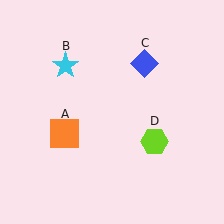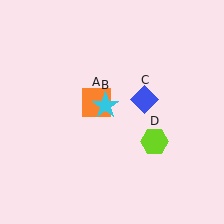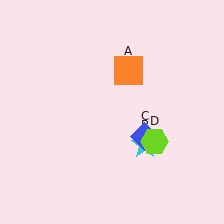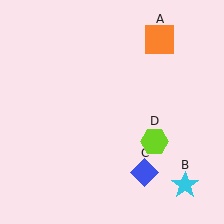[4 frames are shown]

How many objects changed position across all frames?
3 objects changed position: orange square (object A), cyan star (object B), blue diamond (object C).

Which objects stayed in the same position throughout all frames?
Lime hexagon (object D) remained stationary.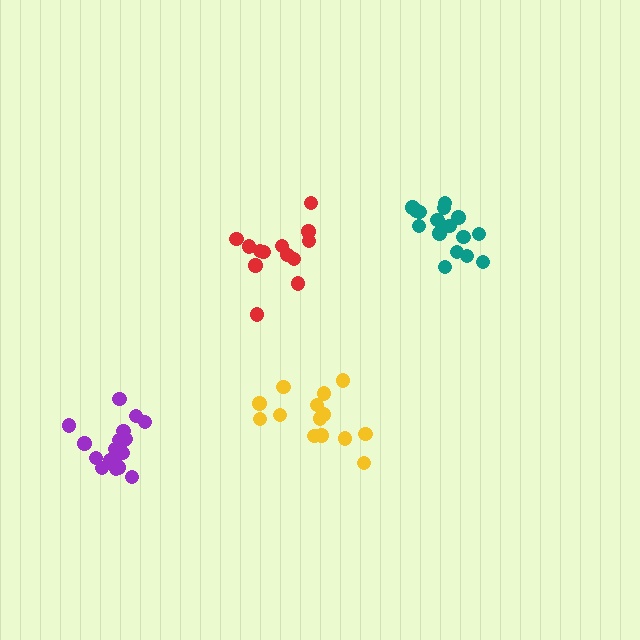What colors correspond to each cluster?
The clusters are colored: red, teal, purple, yellow.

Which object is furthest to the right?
The teal cluster is rightmost.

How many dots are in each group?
Group 1: 13 dots, Group 2: 16 dots, Group 3: 19 dots, Group 4: 14 dots (62 total).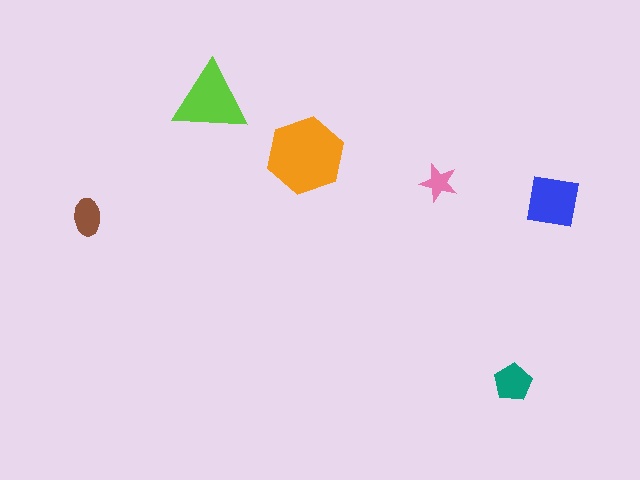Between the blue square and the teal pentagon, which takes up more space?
The blue square.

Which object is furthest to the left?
The brown ellipse is leftmost.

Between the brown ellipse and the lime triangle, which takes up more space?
The lime triangle.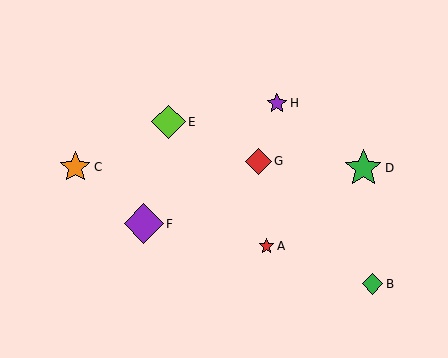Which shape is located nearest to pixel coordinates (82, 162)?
The orange star (labeled C) at (75, 167) is nearest to that location.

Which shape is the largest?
The purple diamond (labeled F) is the largest.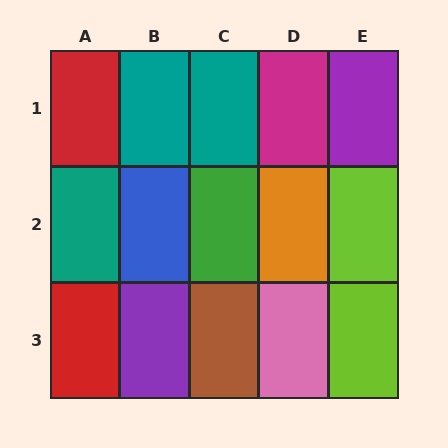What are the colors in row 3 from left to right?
Red, purple, brown, pink, lime.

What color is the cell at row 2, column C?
Green.